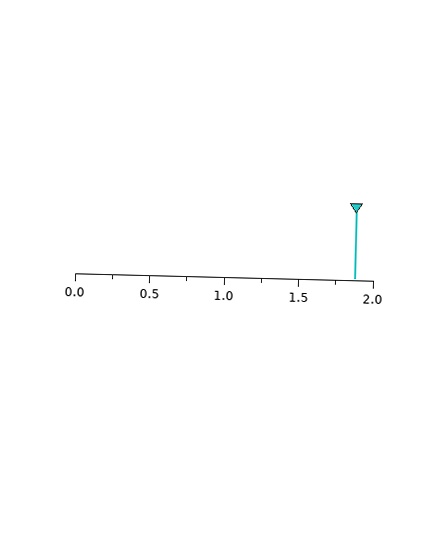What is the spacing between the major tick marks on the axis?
The major ticks are spaced 0.5 apart.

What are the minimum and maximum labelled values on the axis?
The axis runs from 0.0 to 2.0.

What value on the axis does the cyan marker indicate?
The marker indicates approximately 1.88.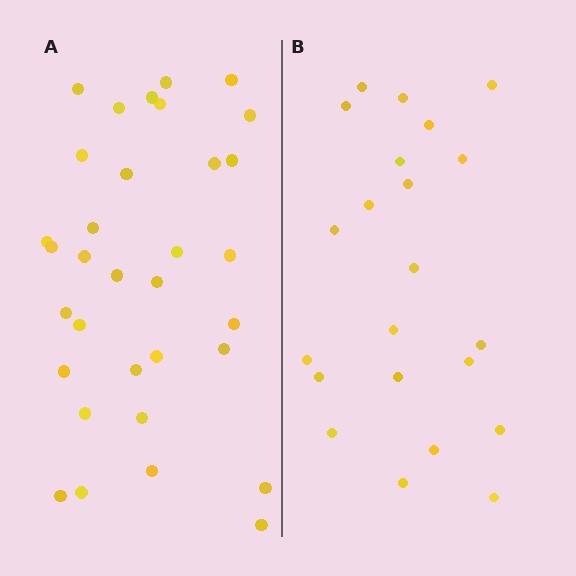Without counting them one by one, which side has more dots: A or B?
Region A (the left region) has more dots.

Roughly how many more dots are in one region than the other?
Region A has roughly 12 or so more dots than region B.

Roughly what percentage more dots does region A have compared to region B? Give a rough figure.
About 50% more.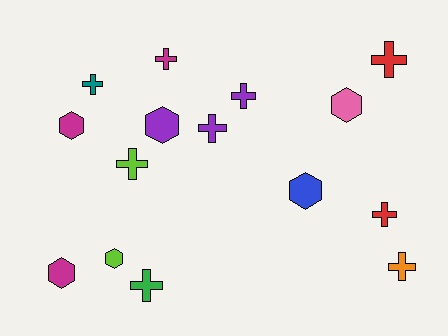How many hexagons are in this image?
There are 6 hexagons.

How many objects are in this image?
There are 15 objects.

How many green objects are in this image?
There is 1 green object.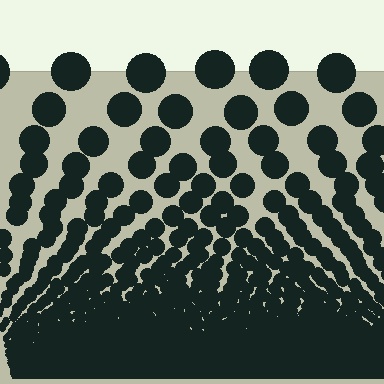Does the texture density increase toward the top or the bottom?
Density increases toward the bottom.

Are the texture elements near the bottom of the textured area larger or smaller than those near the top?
Smaller. The gradient is inverted — elements near the bottom are smaller and denser.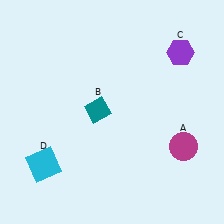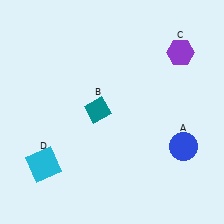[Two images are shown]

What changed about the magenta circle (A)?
In Image 1, A is magenta. In Image 2, it changed to blue.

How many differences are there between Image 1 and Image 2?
There is 1 difference between the two images.